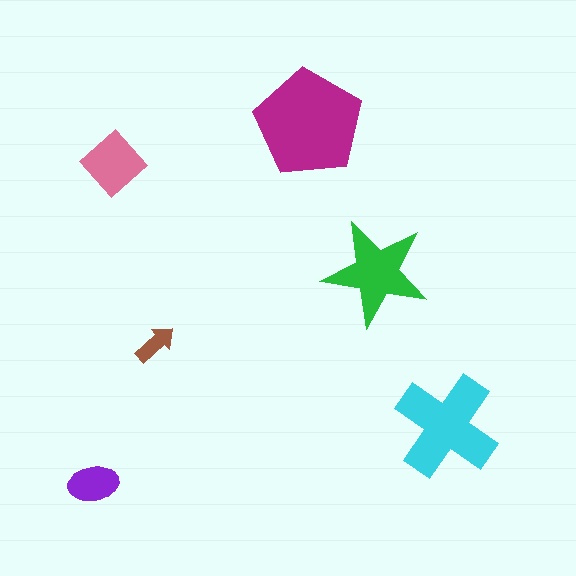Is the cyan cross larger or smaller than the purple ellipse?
Larger.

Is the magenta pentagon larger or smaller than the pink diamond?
Larger.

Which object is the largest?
The magenta pentagon.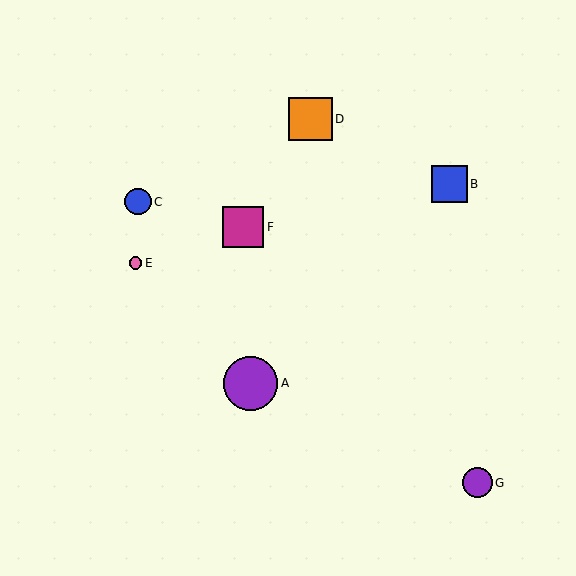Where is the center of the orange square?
The center of the orange square is at (310, 119).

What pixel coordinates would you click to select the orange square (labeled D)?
Click at (310, 119) to select the orange square D.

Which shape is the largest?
The purple circle (labeled A) is the largest.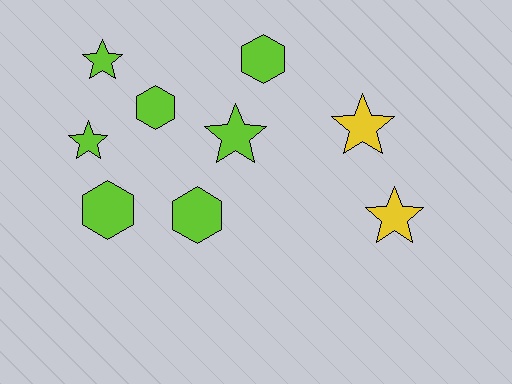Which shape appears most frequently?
Star, with 5 objects.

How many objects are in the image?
There are 9 objects.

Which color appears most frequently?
Lime, with 7 objects.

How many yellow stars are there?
There are 2 yellow stars.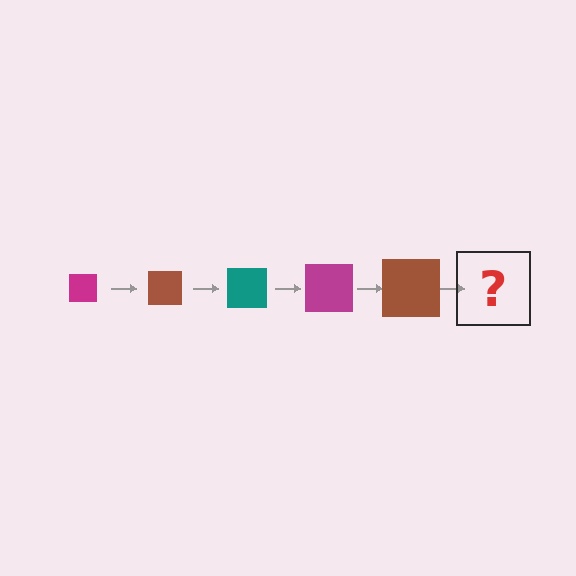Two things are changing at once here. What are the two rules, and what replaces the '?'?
The two rules are that the square grows larger each step and the color cycles through magenta, brown, and teal. The '?' should be a teal square, larger than the previous one.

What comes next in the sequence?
The next element should be a teal square, larger than the previous one.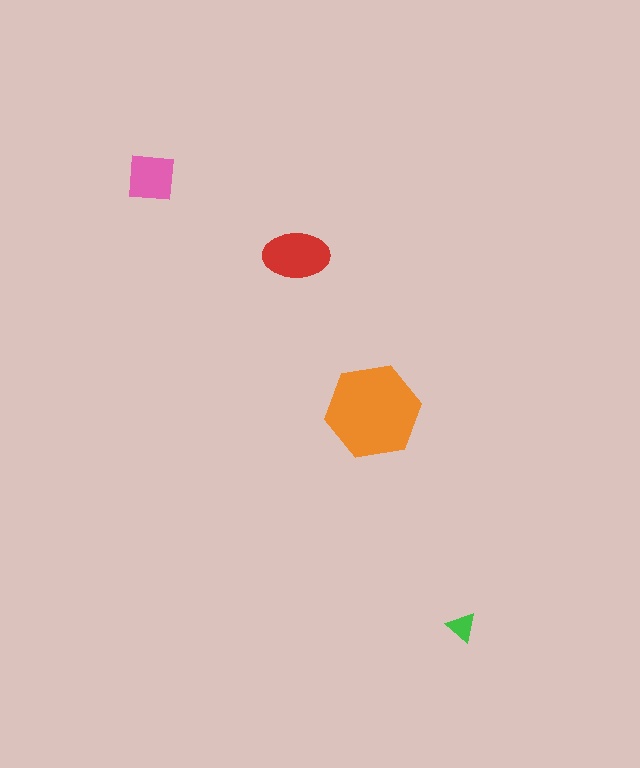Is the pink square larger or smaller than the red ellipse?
Smaller.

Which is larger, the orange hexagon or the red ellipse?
The orange hexagon.